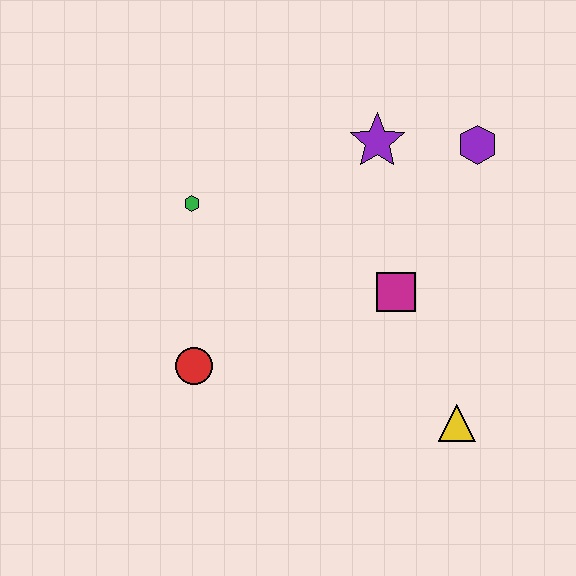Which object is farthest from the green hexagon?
The yellow triangle is farthest from the green hexagon.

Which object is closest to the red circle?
The green hexagon is closest to the red circle.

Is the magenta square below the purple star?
Yes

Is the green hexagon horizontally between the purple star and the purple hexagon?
No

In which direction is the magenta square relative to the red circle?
The magenta square is to the right of the red circle.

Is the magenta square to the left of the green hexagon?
No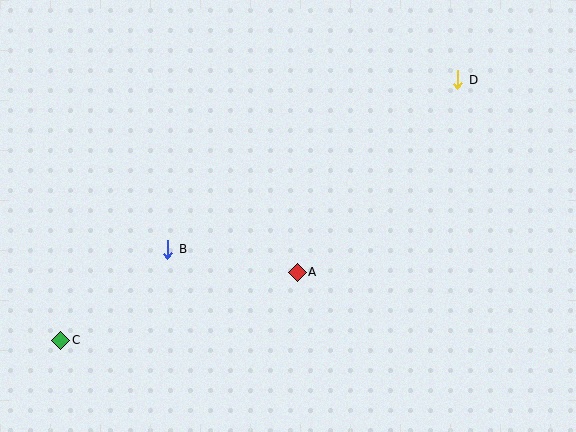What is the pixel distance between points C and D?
The distance between C and D is 475 pixels.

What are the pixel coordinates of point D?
Point D is at (458, 80).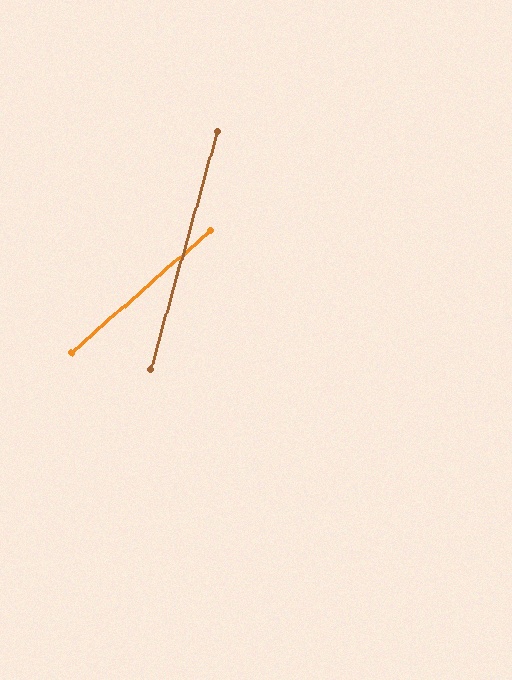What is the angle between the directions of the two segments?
Approximately 33 degrees.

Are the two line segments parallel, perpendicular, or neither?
Neither parallel nor perpendicular — they differ by about 33°.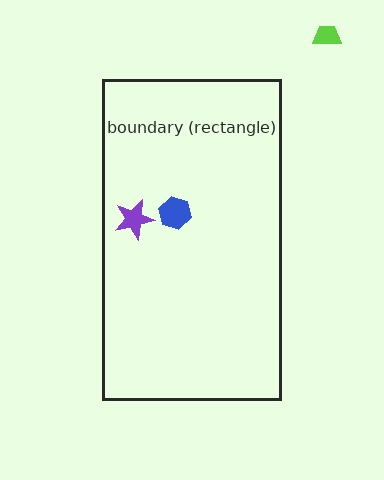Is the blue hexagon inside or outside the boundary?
Inside.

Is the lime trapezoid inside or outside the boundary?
Outside.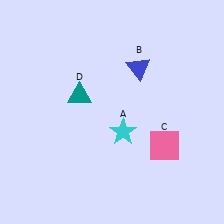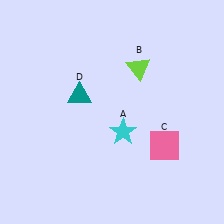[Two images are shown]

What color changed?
The triangle (B) changed from blue in Image 1 to lime in Image 2.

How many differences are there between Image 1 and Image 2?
There is 1 difference between the two images.